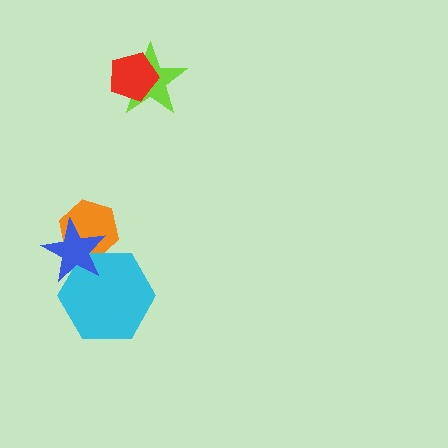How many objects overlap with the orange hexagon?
2 objects overlap with the orange hexagon.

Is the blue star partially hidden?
No, no other shape covers it.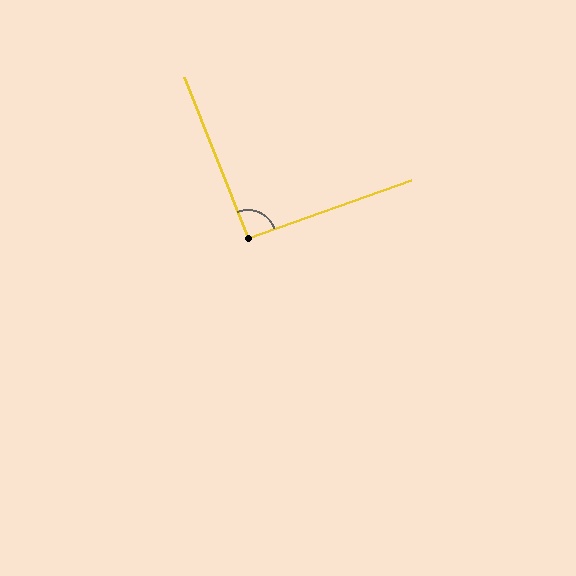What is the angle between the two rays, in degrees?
Approximately 92 degrees.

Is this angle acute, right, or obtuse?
It is approximately a right angle.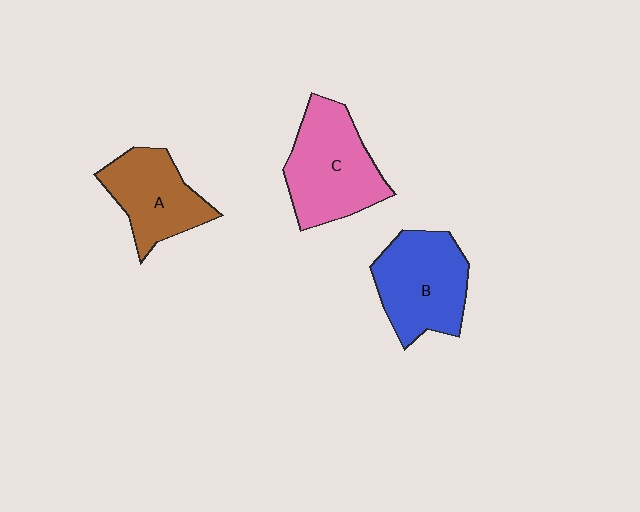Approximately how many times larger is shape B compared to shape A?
Approximately 1.2 times.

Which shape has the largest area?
Shape C (pink).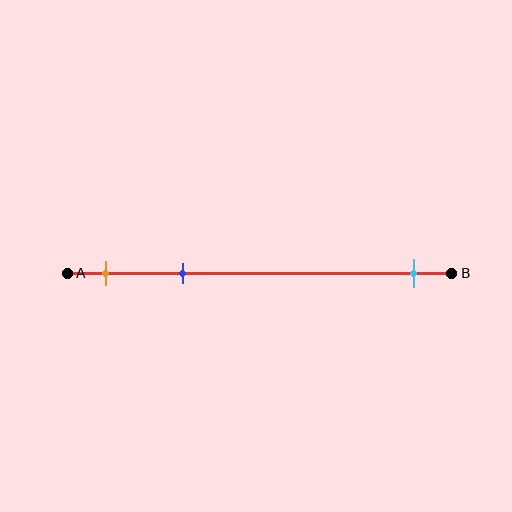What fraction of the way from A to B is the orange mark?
The orange mark is approximately 10% (0.1) of the way from A to B.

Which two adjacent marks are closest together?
The orange and blue marks are the closest adjacent pair.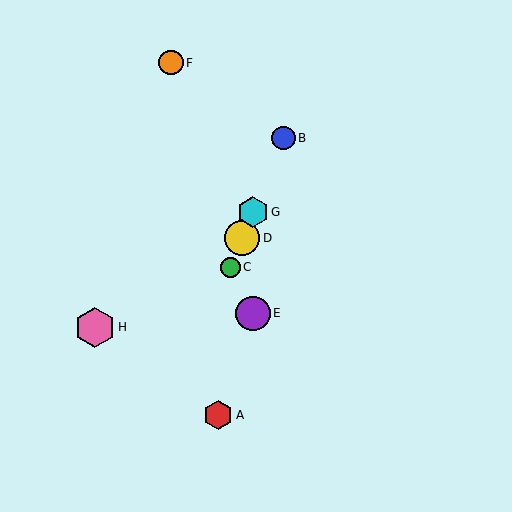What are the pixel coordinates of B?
Object B is at (283, 138).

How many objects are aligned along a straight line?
4 objects (B, C, D, G) are aligned along a straight line.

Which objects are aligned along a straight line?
Objects B, C, D, G are aligned along a straight line.